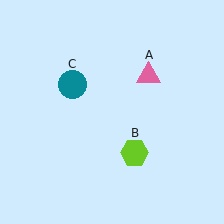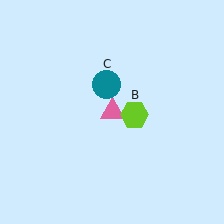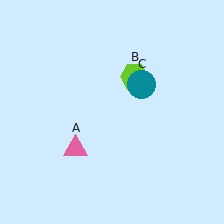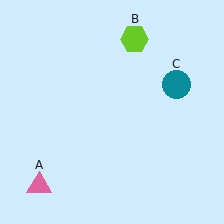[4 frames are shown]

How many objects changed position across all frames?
3 objects changed position: pink triangle (object A), lime hexagon (object B), teal circle (object C).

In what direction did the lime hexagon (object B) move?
The lime hexagon (object B) moved up.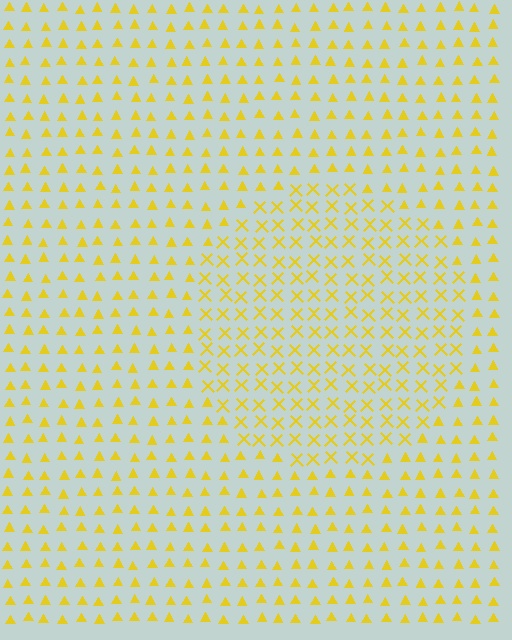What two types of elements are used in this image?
The image uses X marks inside the circle region and triangles outside it.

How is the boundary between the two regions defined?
The boundary is defined by a change in element shape: X marks inside vs. triangles outside. All elements share the same color and spacing.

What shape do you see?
I see a circle.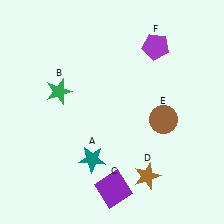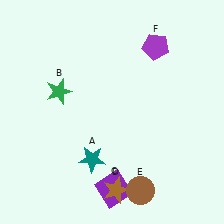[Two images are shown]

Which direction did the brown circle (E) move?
The brown circle (E) moved down.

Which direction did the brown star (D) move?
The brown star (D) moved left.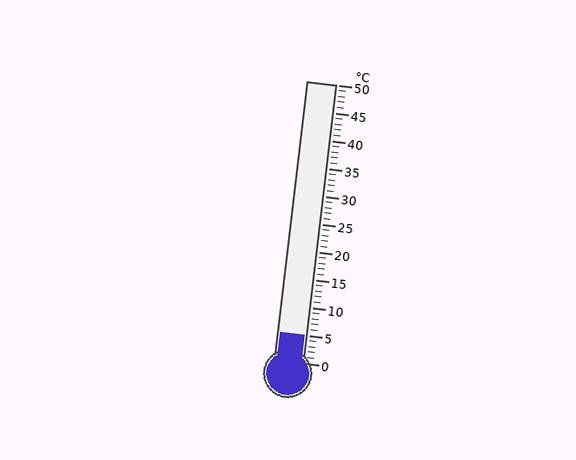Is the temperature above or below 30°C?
The temperature is below 30°C.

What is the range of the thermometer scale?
The thermometer scale ranges from 0°C to 50°C.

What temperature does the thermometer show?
The thermometer shows approximately 5°C.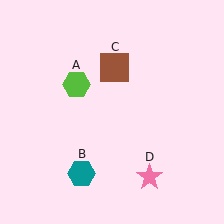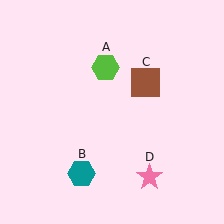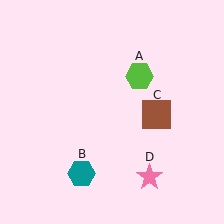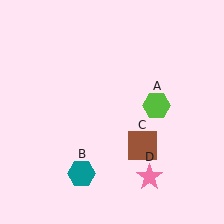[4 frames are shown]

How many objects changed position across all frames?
2 objects changed position: lime hexagon (object A), brown square (object C).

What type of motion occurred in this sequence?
The lime hexagon (object A), brown square (object C) rotated clockwise around the center of the scene.